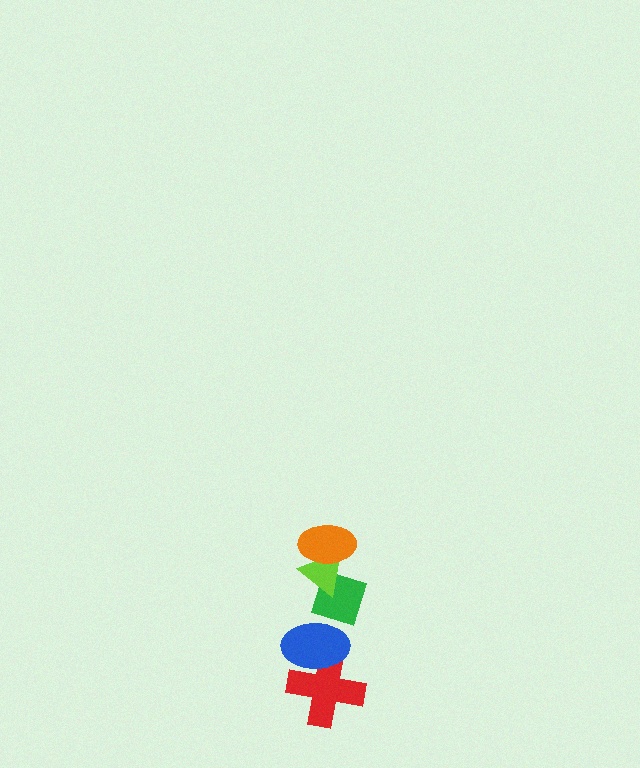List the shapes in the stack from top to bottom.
From top to bottom: the orange ellipse, the lime triangle, the green diamond, the blue ellipse, the red cross.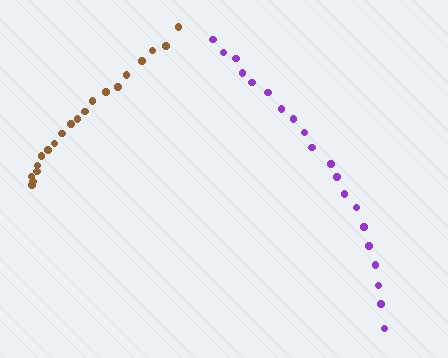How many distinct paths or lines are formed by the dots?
There are 2 distinct paths.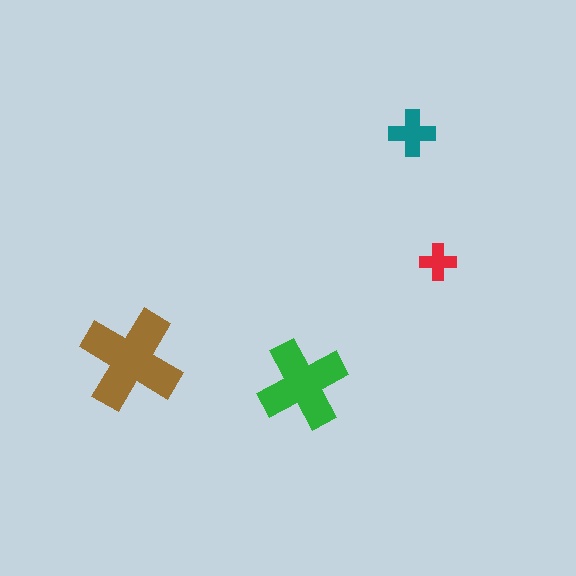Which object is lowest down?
The green cross is bottommost.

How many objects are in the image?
There are 4 objects in the image.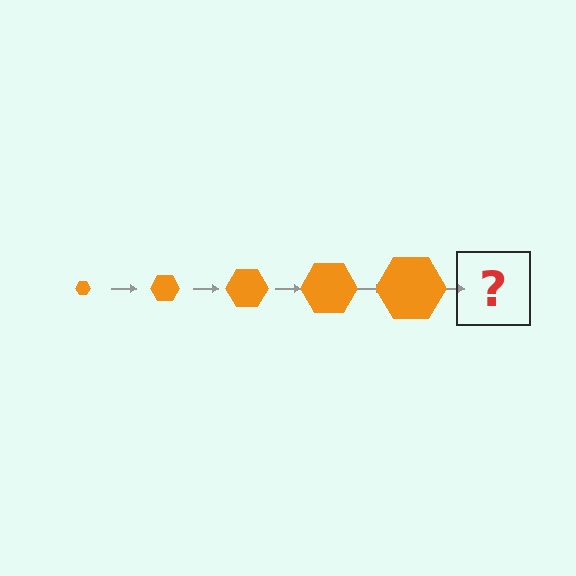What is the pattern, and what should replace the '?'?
The pattern is that the hexagon gets progressively larger each step. The '?' should be an orange hexagon, larger than the previous one.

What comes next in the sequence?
The next element should be an orange hexagon, larger than the previous one.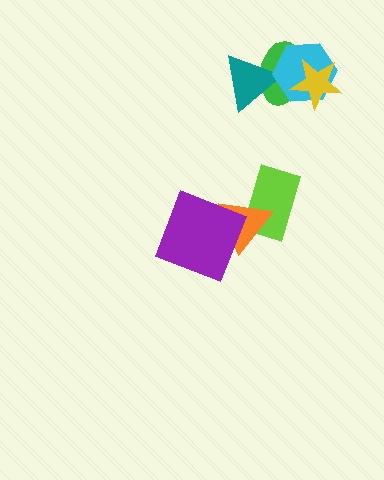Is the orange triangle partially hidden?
Yes, it is partially covered by another shape.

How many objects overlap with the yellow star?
2 objects overlap with the yellow star.